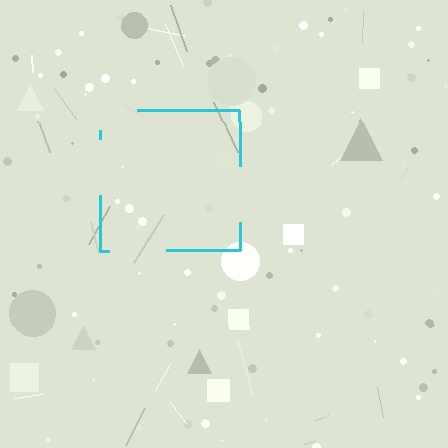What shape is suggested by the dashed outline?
The dashed outline suggests a square.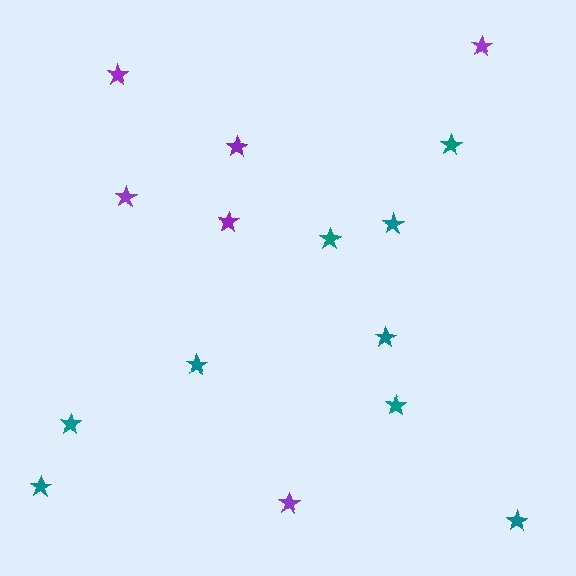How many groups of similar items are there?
There are 2 groups: one group of teal stars (9) and one group of purple stars (6).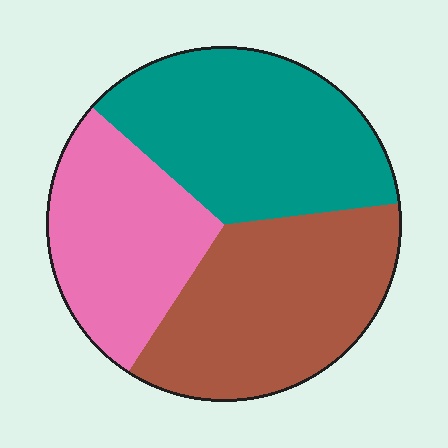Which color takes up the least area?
Pink, at roughly 25%.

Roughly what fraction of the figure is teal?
Teal takes up between a third and a half of the figure.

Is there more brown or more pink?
Brown.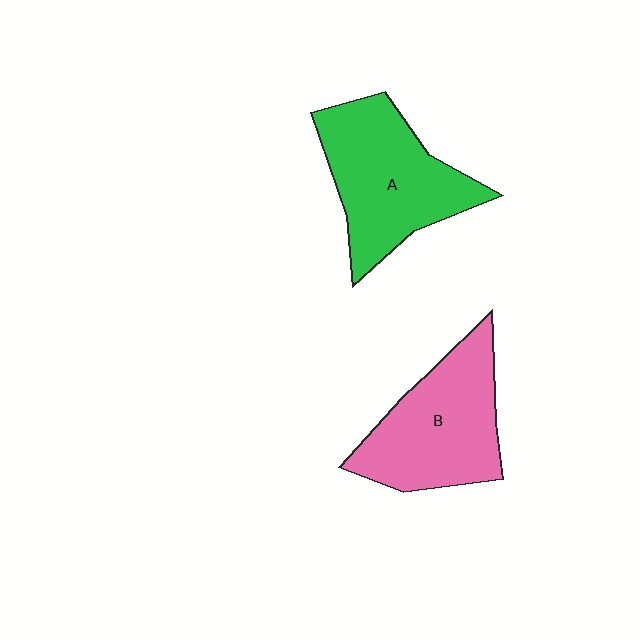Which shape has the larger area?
Shape A (green).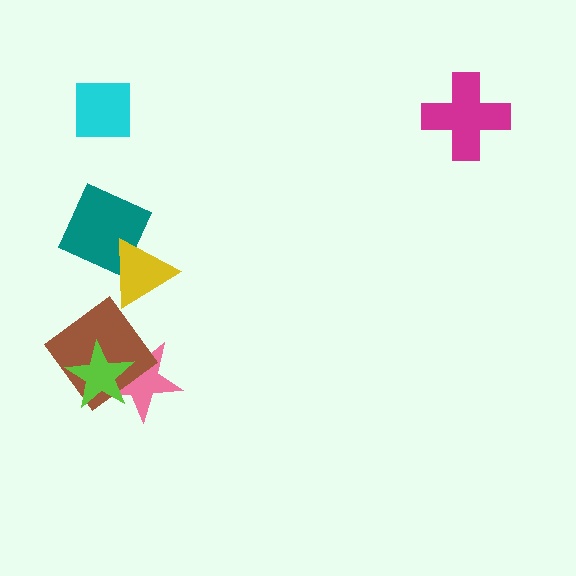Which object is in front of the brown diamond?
The lime star is in front of the brown diamond.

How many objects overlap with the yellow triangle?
1 object overlaps with the yellow triangle.